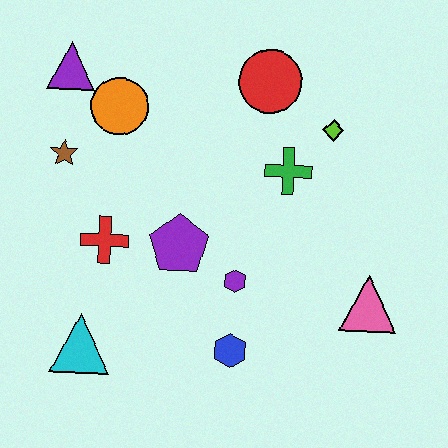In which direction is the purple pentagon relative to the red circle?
The purple pentagon is below the red circle.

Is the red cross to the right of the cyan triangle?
Yes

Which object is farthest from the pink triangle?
The purple triangle is farthest from the pink triangle.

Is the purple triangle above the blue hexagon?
Yes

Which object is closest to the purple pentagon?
The purple hexagon is closest to the purple pentagon.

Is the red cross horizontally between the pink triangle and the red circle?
No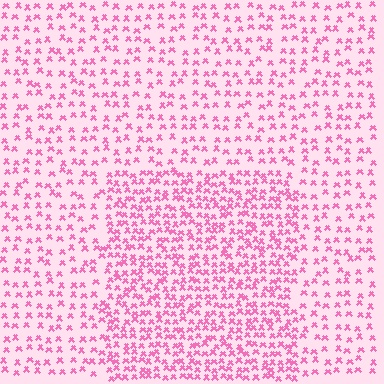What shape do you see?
I see a rectangle.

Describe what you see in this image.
The image contains small pink elements arranged at two different densities. A rectangle-shaped region is visible where the elements are more densely packed than the surrounding area.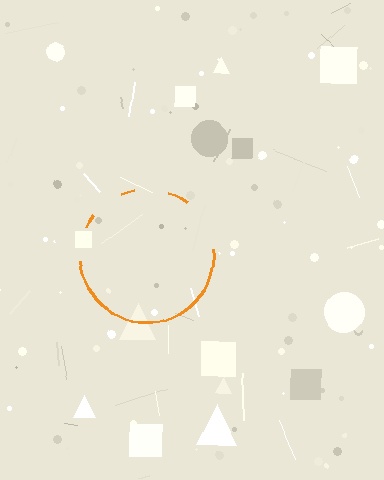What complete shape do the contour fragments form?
The contour fragments form a circle.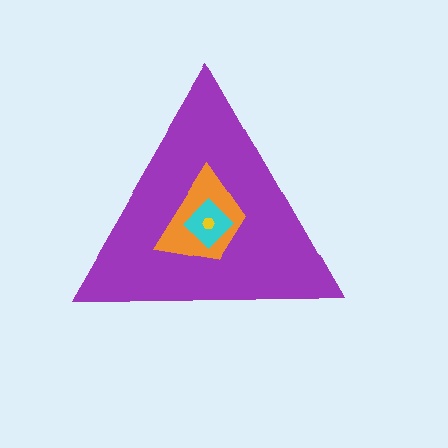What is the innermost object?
The yellow hexagon.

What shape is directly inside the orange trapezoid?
The cyan diamond.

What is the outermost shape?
The purple triangle.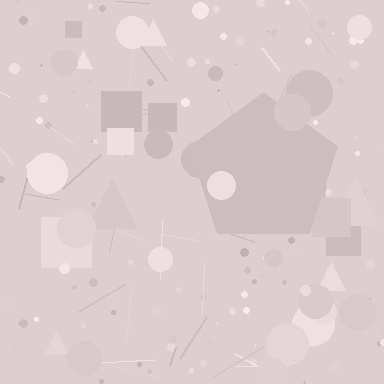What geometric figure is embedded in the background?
A pentagon is embedded in the background.